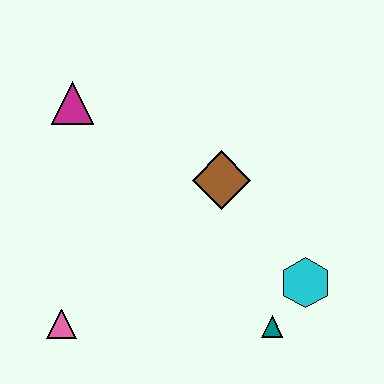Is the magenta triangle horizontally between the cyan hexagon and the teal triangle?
No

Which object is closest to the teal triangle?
The cyan hexagon is closest to the teal triangle.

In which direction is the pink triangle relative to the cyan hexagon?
The pink triangle is to the left of the cyan hexagon.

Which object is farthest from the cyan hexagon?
The magenta triangle is farthest from the cyan hexagon.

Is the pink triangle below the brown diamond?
Yes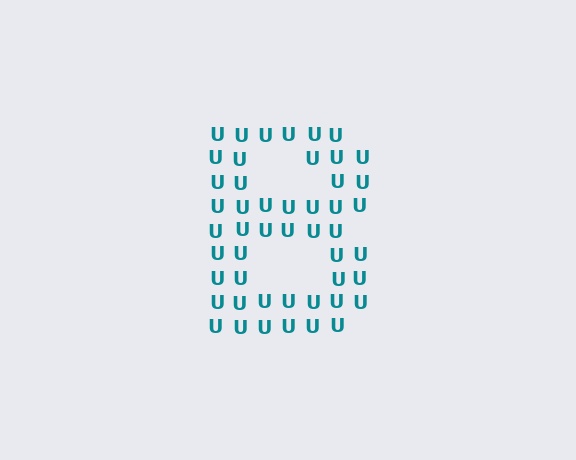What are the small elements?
The small elements are letter U's.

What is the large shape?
The large shape is the letter B.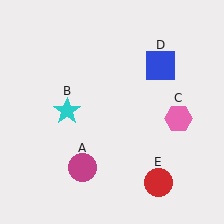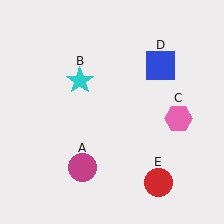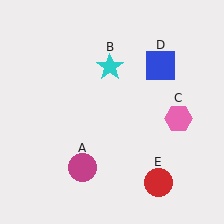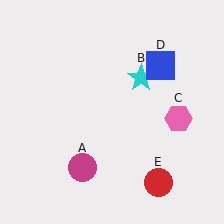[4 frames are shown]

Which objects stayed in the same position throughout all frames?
Magenta circle (object A) and pink hexagon (object C) and blue square (object D) and red circle (object E) remained stationary.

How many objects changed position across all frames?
1 object changed position: cyan star (object B).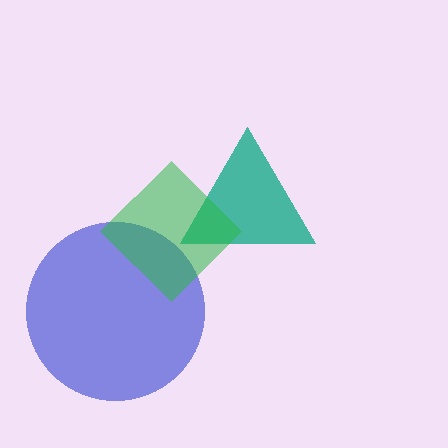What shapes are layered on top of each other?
The layered shapes are: a teal triangle, a blue circle, a green diamond.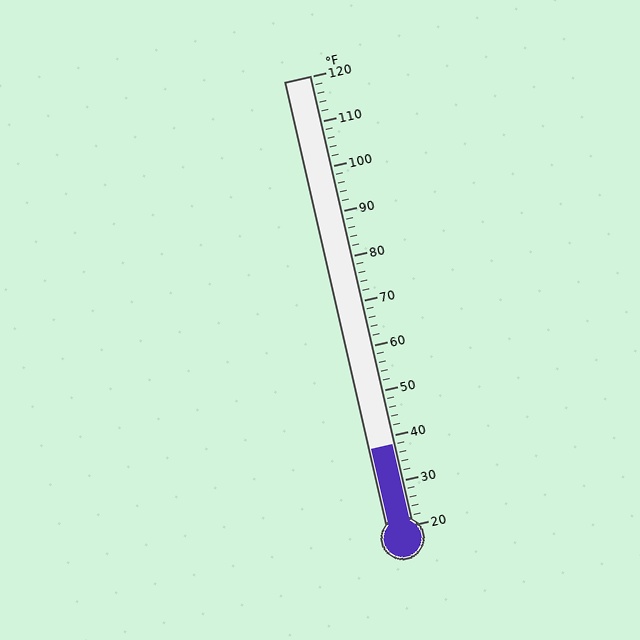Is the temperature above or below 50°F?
The temperature is below 50°F.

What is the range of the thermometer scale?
The thermometer scale ranges from 20°F to 120°F.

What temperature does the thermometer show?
The thermometer shows approximately 38°F.